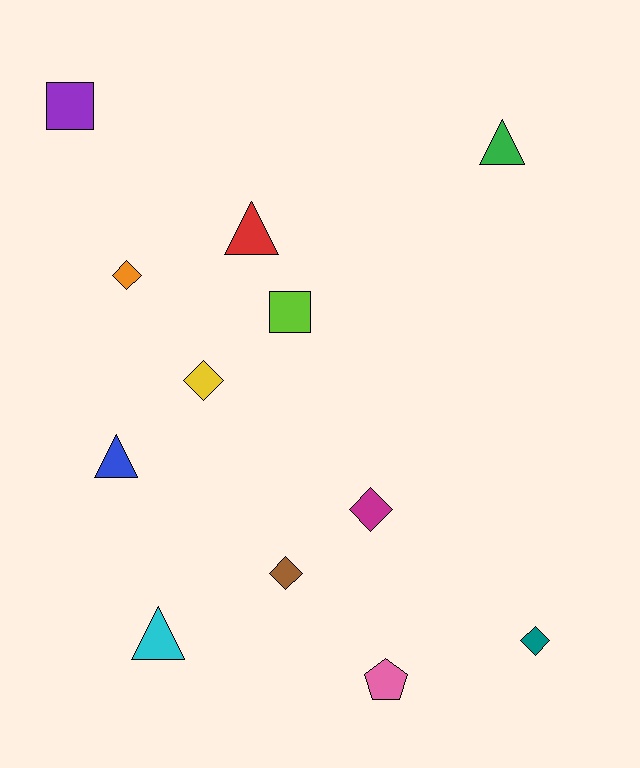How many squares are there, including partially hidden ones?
There are 2 squares.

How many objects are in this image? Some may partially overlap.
There are 12 objects.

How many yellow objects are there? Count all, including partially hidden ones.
There is 1 yellow object.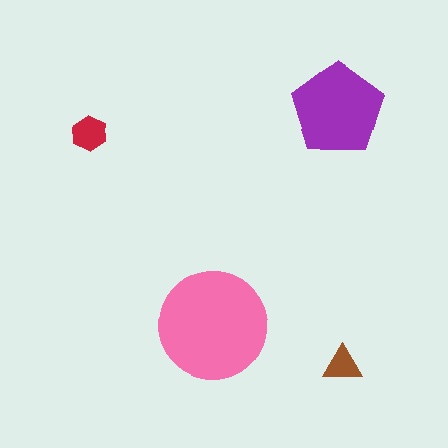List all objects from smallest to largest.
The brown triangle, the red hexagon, the purple pentagon, the pink circle.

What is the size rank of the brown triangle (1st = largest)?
4th.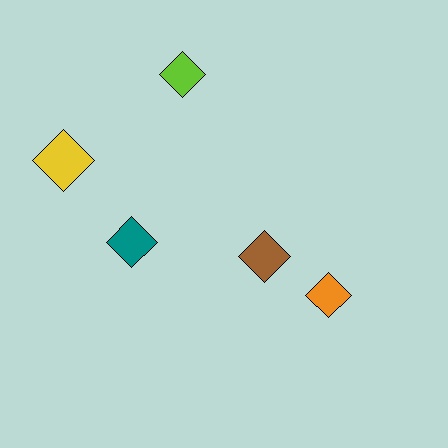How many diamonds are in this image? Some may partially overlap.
There are 5 diamonds.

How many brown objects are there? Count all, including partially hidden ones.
There is 1 brown object.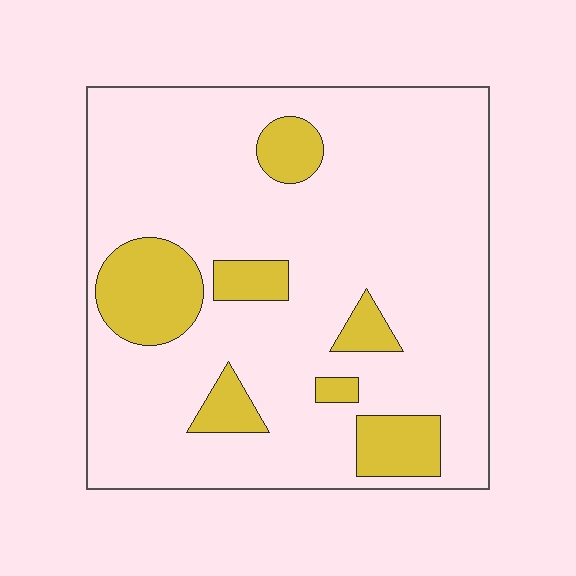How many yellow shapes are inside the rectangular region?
7.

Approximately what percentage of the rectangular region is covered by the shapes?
Approximately 15%.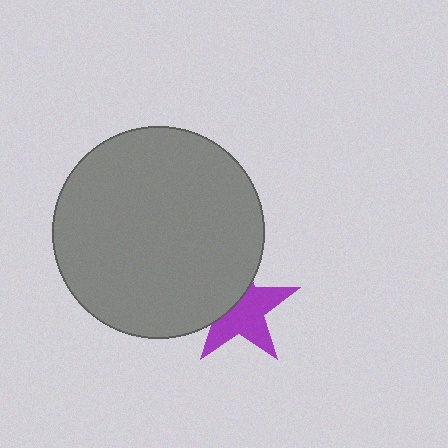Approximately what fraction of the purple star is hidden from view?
Roughly 40% of the purple star is hidden behind the gray circle.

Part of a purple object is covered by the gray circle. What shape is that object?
It is a star.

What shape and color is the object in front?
The object in front is a gray circle.